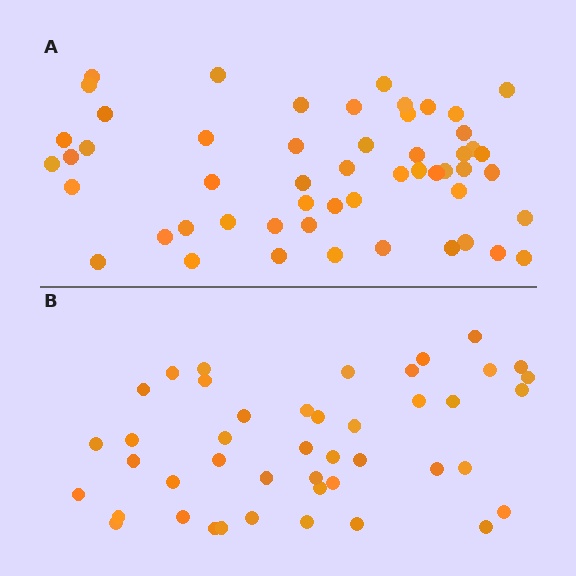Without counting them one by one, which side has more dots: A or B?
Region A (the top region) has more dots.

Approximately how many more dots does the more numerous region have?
Region A has roughly 8 or so more dots than region B.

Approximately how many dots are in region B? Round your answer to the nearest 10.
About 40 dots. (The exact count is 44, which rounds to 40.)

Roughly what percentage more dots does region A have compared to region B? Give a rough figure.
About 20% more.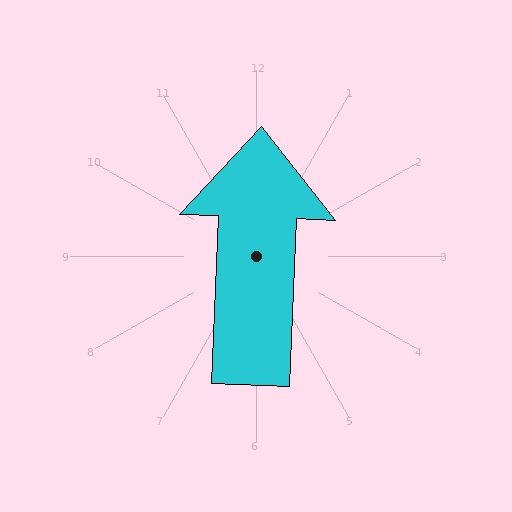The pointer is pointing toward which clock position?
Roughly 12 o'clock.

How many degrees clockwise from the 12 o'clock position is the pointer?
Approximately 2 degrees.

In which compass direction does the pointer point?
North.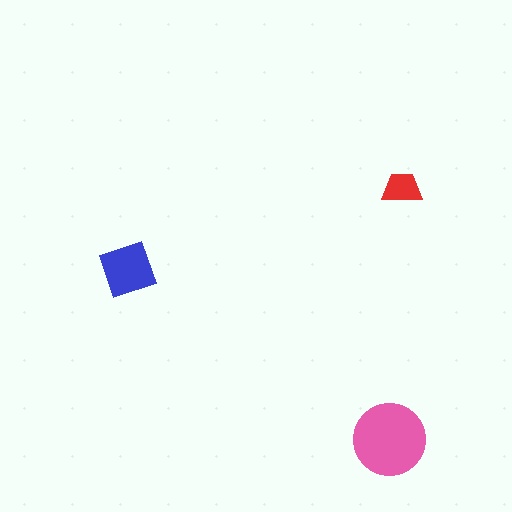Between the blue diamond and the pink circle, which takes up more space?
The pink circle.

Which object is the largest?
The pink circle.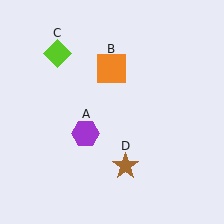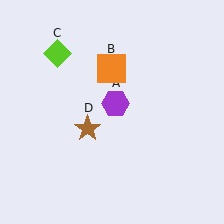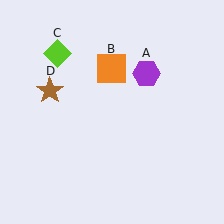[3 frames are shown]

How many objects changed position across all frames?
2 objects changed position: purple hexagon (object A), brown star (object D).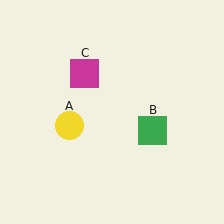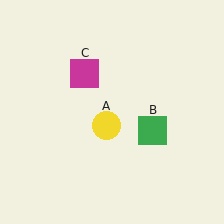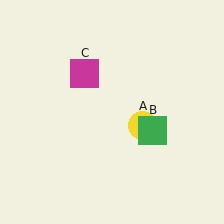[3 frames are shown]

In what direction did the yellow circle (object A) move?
The yellow circle (object A) moved right.